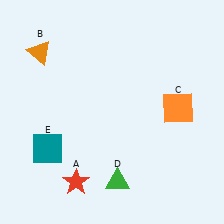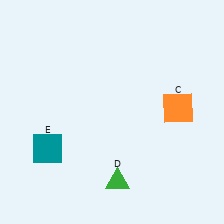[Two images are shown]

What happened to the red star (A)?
The red star (A) was removed in Image 2. It was in the bottom-left area of Image 1.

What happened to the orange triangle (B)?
The orange triangle (B) was removed in Image 2. It was in the top-left area of Image 1.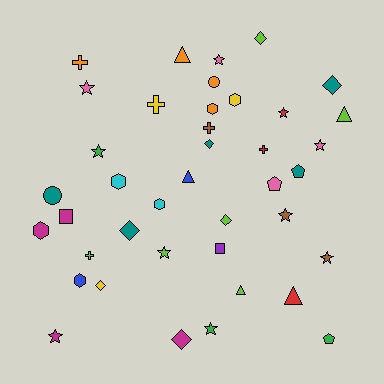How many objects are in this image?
There are 40 objects.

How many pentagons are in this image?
There are 3 pentagons.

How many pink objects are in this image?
There are 4 pink objects.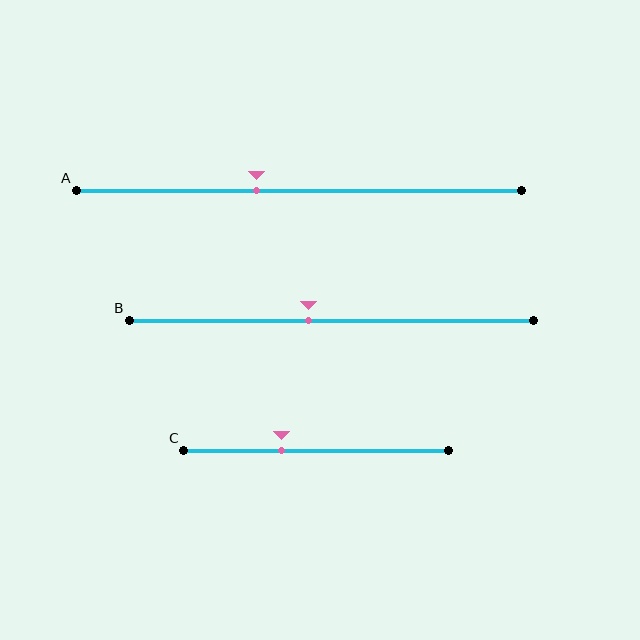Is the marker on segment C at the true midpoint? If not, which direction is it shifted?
No, the marker on segment C is shifted to the left by about 13% of the segment length.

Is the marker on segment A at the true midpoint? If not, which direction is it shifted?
No, the marker on segment A is shifted to the left by about 10% of the segment length.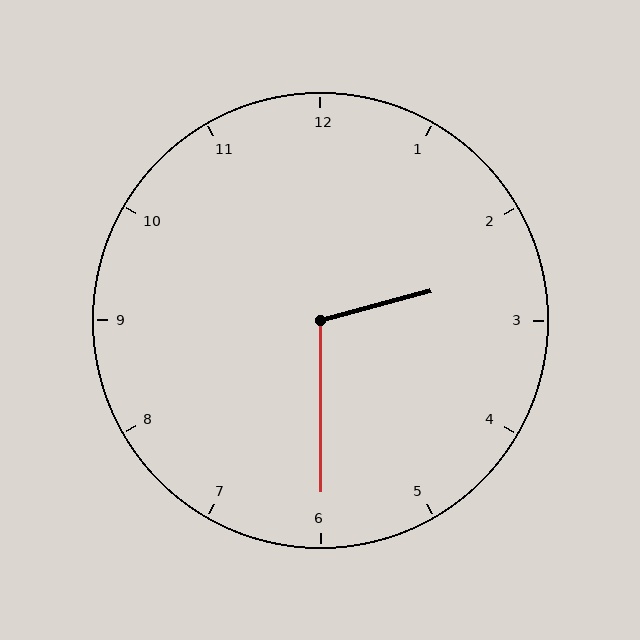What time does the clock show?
2:30.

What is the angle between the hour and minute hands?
Approximately 105 degrees.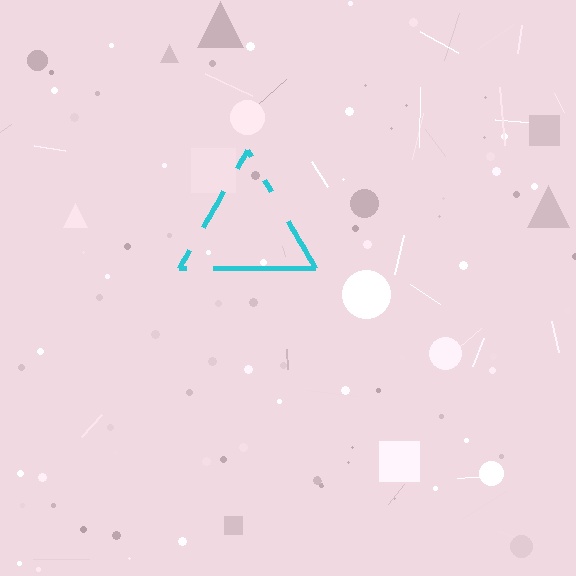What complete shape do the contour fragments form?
The contour fragments form a triangle.